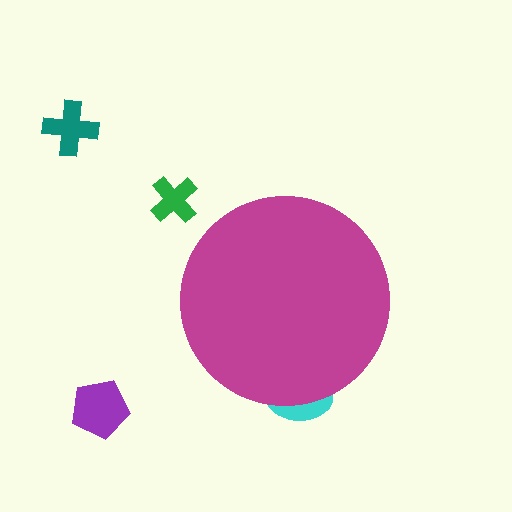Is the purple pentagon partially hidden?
No, the purple pentagon is fully visible.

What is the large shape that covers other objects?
A magenta circle.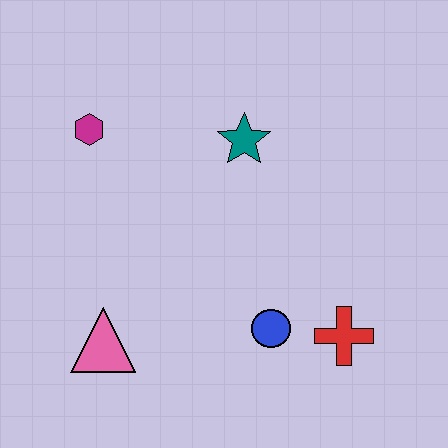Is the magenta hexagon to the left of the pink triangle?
Yes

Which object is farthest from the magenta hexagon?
The red cross is farthest from the magenta hexagon.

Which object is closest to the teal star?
The magenta hexagon is closest to the teal star.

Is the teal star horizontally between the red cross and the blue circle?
No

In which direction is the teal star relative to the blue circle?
The teal star is above the blue circle.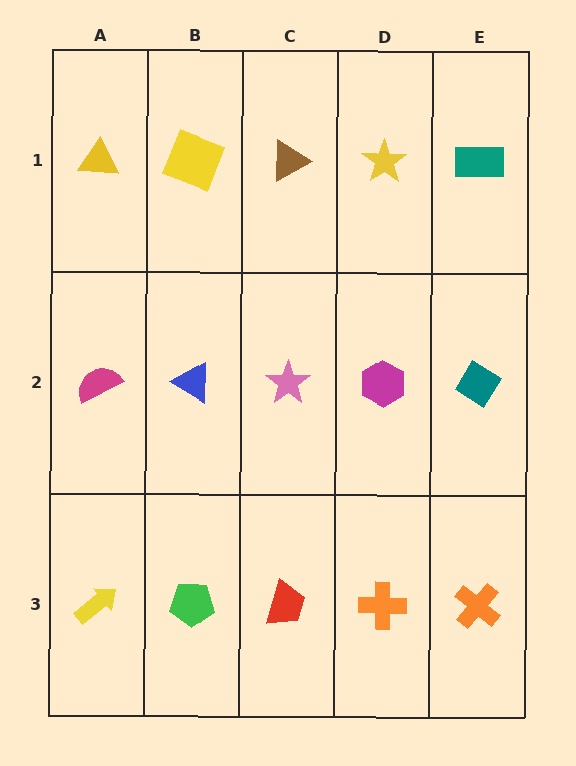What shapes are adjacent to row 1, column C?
A pink star (row 2, column C), a yellow square (row 1, column B), a yellow star (row 1, column D).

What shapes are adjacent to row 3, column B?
A blue triangle (row 2, column B), a yellow arrow (row 3, column A), a red trapezoid (row 3, column C).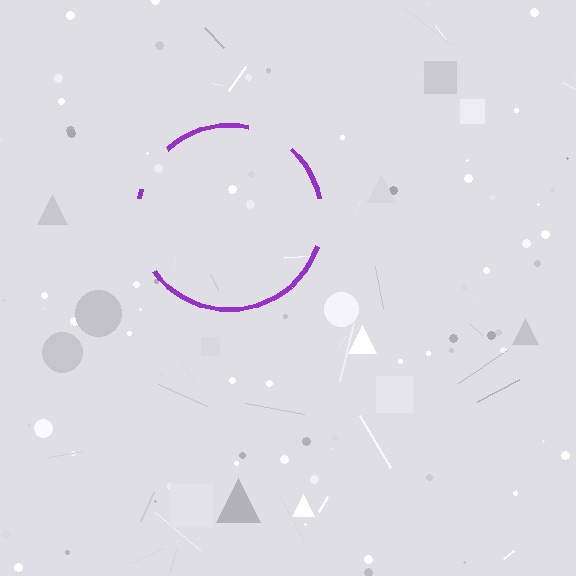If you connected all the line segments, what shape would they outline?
They would outline a circle.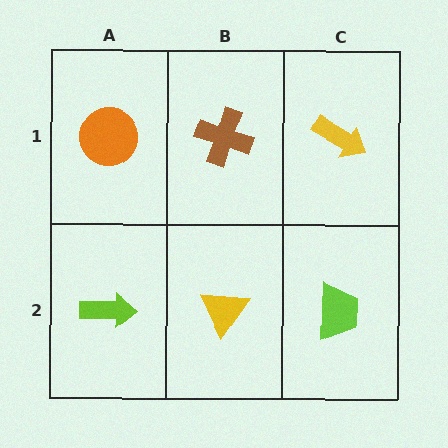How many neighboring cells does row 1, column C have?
2.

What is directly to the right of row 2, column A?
A yellow triangle.